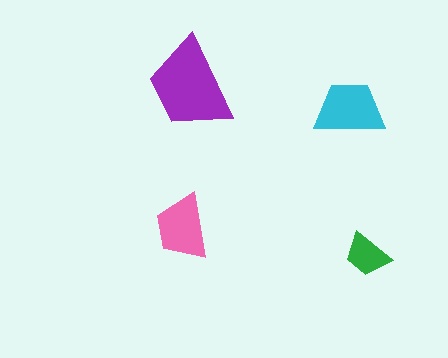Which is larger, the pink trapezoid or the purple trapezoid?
The purple one.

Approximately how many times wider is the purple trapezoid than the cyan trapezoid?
About 1.5 times wider.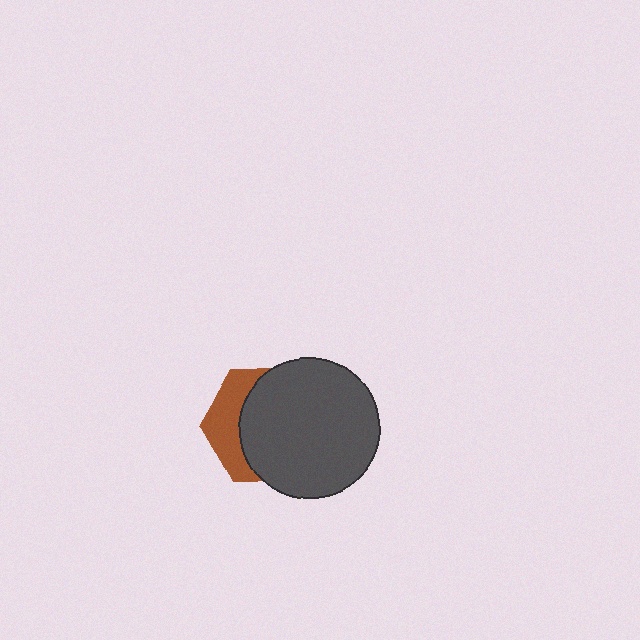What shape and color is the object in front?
The object in front is a dark gray circle.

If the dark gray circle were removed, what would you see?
You would see the complete brown hexagon.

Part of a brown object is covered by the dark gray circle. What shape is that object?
It is a hexagon.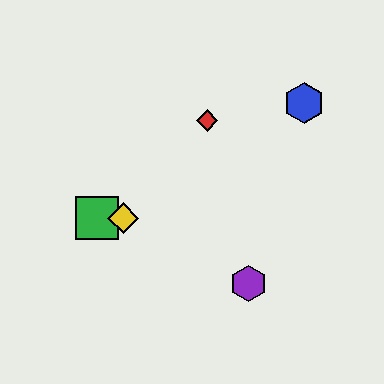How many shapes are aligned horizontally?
2 shapes (the green square, the yellow diamond) are aligned horizontally.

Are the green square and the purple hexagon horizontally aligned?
No, the green square is at y≈218 and the purple hexagon is at y≈283.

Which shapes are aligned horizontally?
The green square, the yellow diamond are aligned horizontally.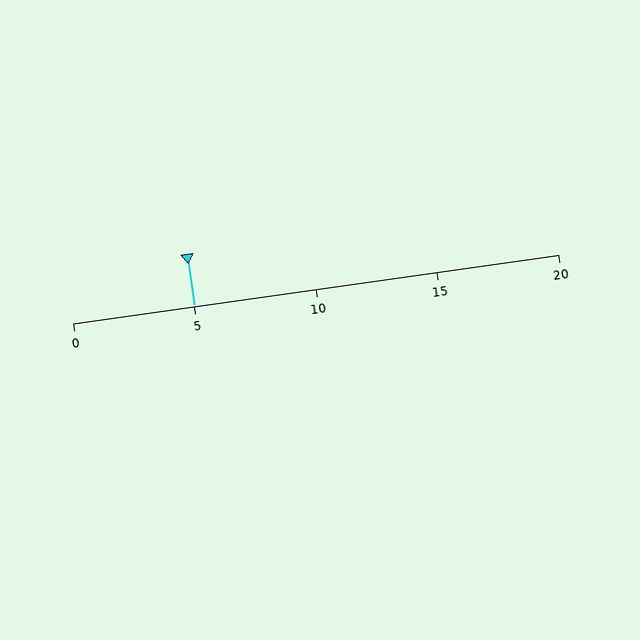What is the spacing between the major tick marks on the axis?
The major ticks are spaced 5 apart.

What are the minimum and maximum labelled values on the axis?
The axis runs from 0 to 20.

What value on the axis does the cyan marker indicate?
The marker indicates approximately 5.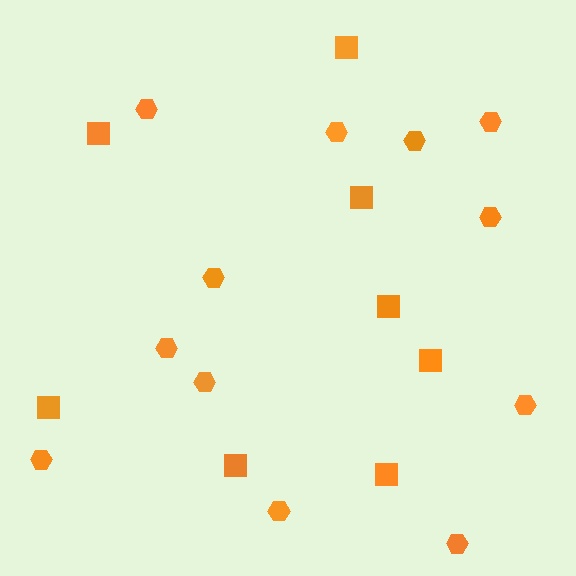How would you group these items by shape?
There are 2 groups: one group of hexagons (12) and one group of squares (8).